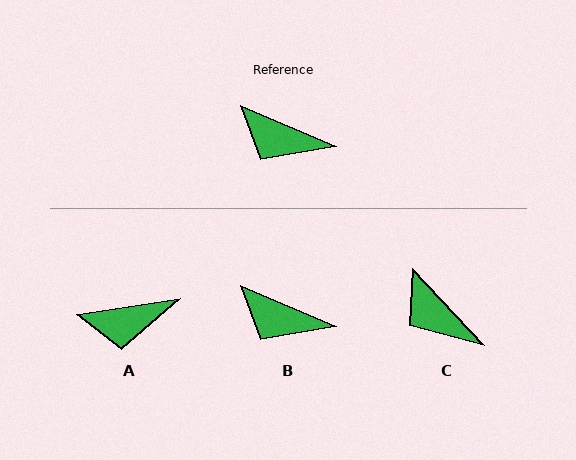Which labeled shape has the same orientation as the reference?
B.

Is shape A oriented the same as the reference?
No, it is off by about 32 degrees.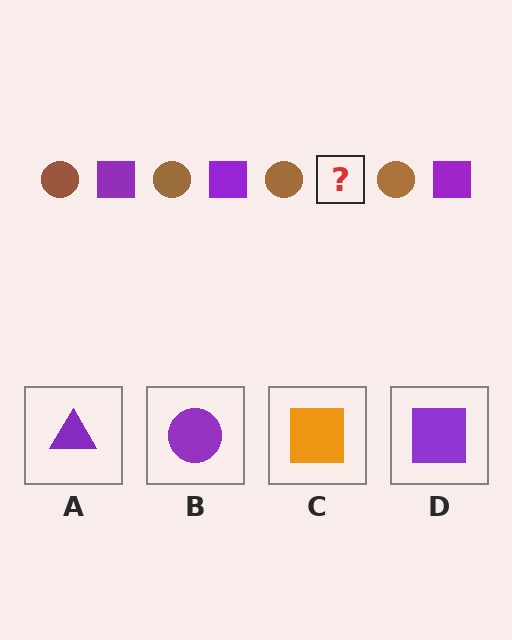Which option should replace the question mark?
Option D.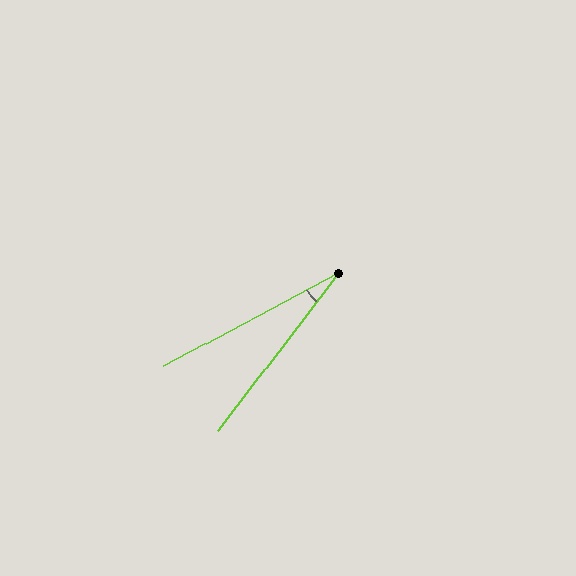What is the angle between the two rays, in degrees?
Approximately 24 degrees.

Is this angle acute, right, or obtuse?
It is acute.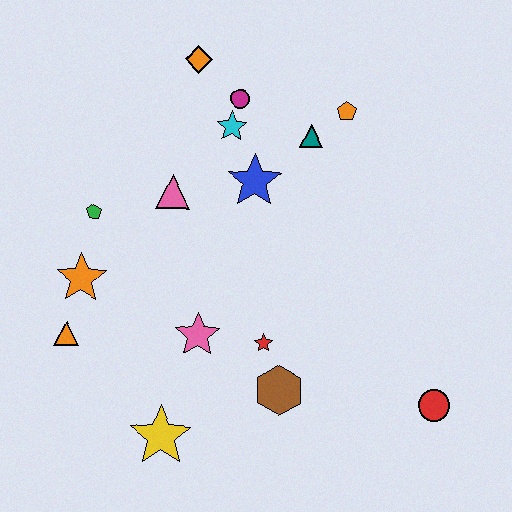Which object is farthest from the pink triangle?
The red circle is farthest from the pink triangle.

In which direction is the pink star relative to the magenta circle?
The pink star is below the magenta circle.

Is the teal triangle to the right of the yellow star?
Yes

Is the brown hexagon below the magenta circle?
Yes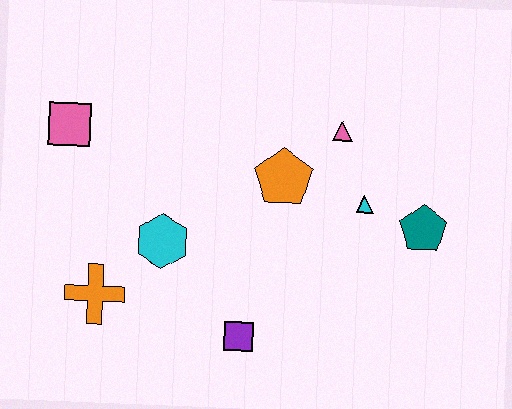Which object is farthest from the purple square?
The pink square is farthest from the purple square.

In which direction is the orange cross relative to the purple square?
The orange cross is to the left of the purple square.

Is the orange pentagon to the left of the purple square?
No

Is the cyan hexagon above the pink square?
No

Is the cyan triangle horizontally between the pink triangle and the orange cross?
No